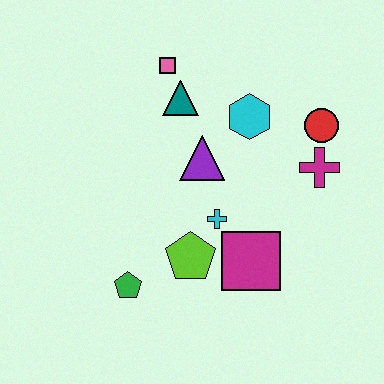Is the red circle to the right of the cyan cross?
Yes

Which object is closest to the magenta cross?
The red circle is closest to the magenta cross.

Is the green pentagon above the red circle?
No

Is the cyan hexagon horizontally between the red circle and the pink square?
Yes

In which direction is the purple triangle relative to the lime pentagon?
The purple triangle is above the lime pentagon.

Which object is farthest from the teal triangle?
The green pentagon is farthest from the teal triangle.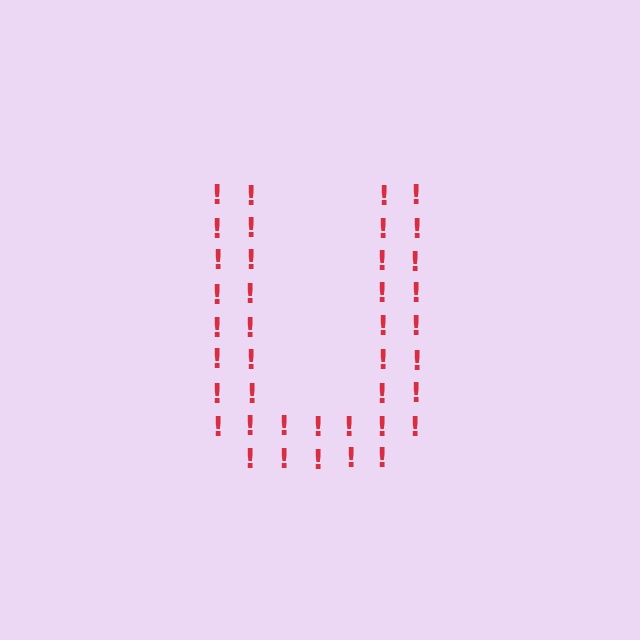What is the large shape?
The large shape is the letter U.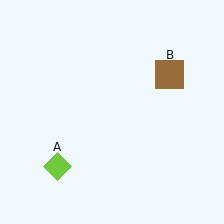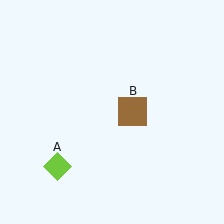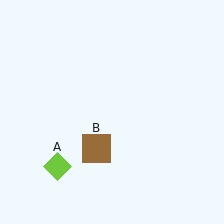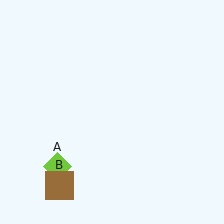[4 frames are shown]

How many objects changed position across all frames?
1 object changed position: brown square (object B).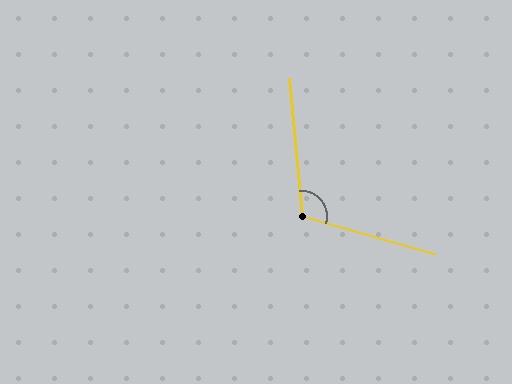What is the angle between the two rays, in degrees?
Approximately 111 degrees.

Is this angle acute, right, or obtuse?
It is obtuse.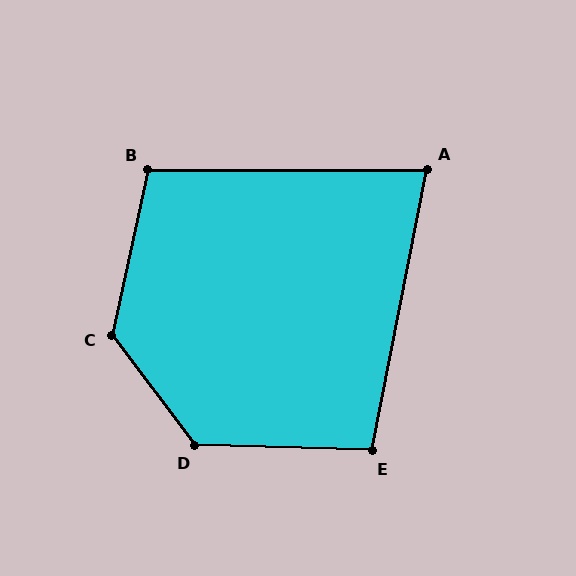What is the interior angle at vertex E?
Approximately 99 degrees (obtuse).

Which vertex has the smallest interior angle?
A, at approximately 79 degrees.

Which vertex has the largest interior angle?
C, at approximately 130 degrees.